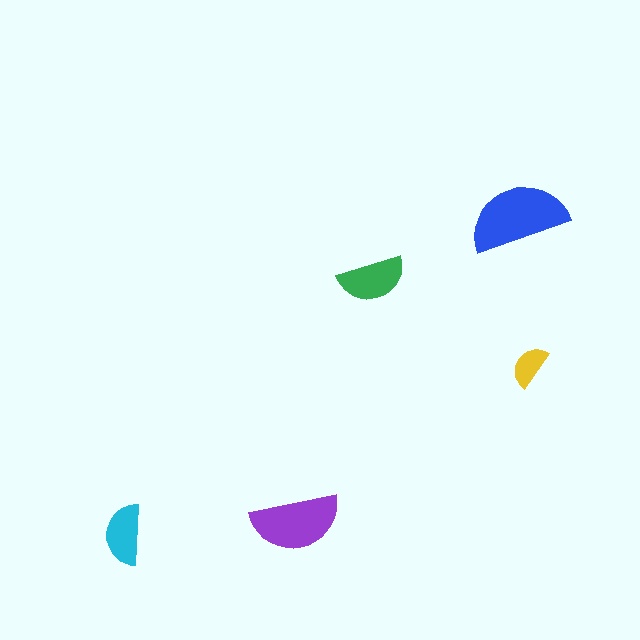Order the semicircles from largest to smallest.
the blue one, the purple one, the green one, the cyan one, the yellow one.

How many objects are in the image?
There are 5 objects in the image.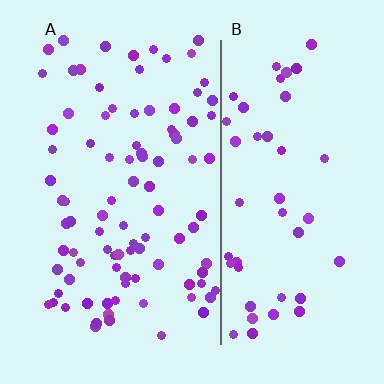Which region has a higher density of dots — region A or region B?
A (the left).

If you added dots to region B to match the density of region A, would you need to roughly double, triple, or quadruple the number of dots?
Approximately double.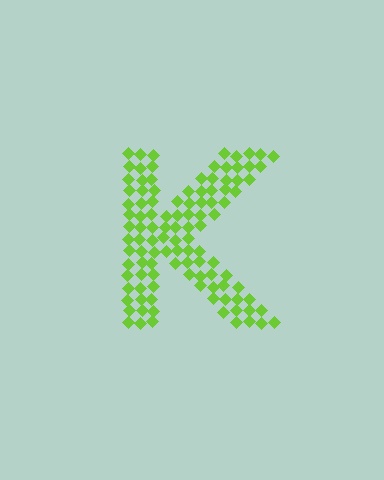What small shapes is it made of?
It is made of small diamonds.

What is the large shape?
The large shape is the letter K.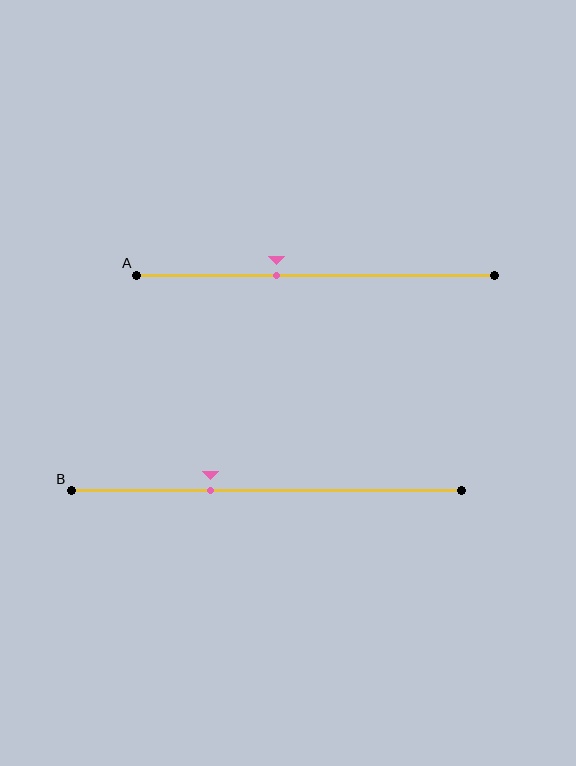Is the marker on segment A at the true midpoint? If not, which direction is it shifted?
No, the marker on segment A is shifted to the left by about 11% of the segment length.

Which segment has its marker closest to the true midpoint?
Segment A has its marker closest to the true midpoint.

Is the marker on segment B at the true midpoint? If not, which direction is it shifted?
No, the marker on segment B is shifted to the left by about 14% of the segment length.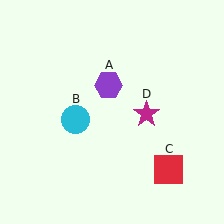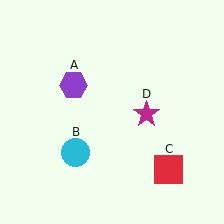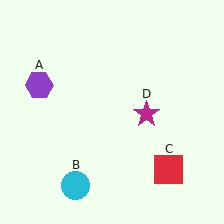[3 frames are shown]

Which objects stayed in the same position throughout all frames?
Red square (object C) and magenta star (object D) remained stationary.